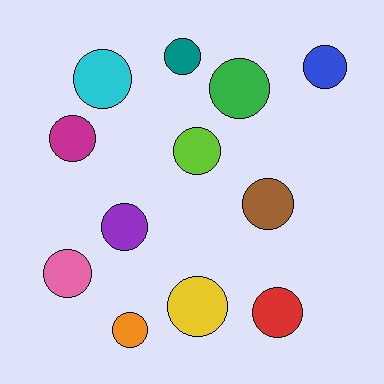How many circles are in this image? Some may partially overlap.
There are 12 circles.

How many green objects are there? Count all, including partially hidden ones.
There is 1 green object.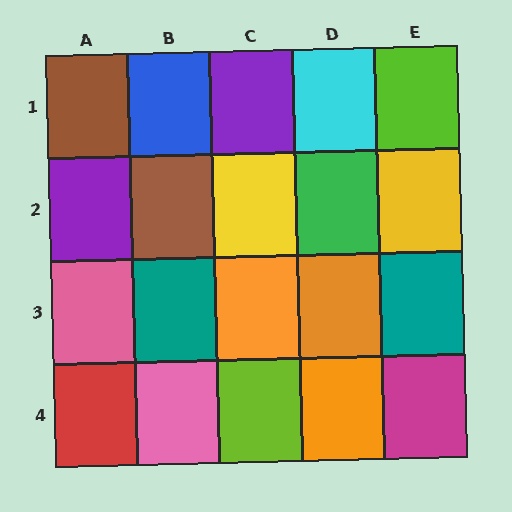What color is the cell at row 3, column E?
Teal.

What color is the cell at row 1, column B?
Blue.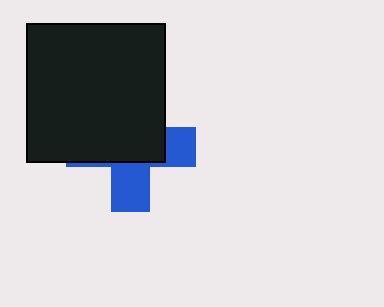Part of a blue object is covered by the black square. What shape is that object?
It is a cross.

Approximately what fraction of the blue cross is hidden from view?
Roughly 62% of the blue cross is hidden behind the black square.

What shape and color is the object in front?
The object in front is a black square.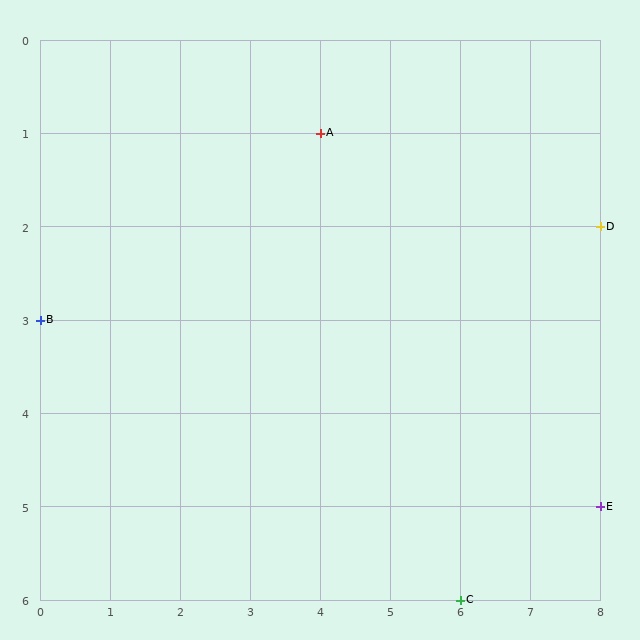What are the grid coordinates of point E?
Point E is at grid coordinates (8, 5).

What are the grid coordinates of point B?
Point B is at grid coordinates (0, 3).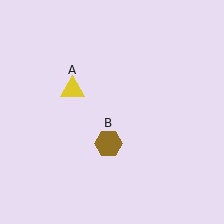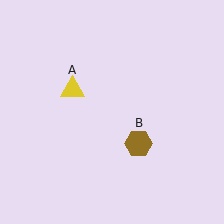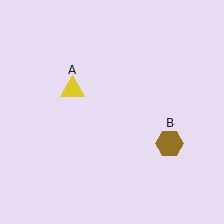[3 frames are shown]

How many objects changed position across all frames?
1 object changed position: brown hexagon (object B).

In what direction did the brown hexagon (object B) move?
The brown hexagon (object B) moved right.